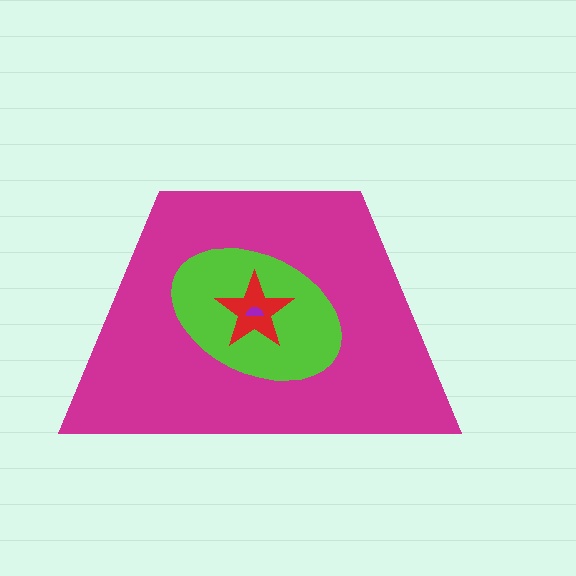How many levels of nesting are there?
4.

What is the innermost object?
The purple semicircle.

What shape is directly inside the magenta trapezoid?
The lime ellipse.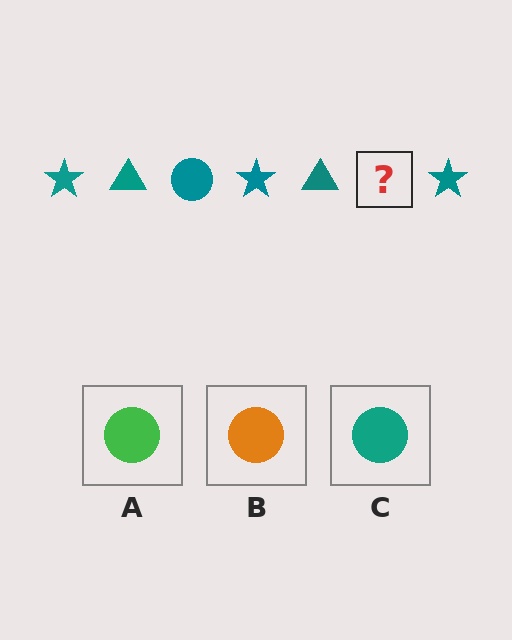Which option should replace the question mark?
Option C.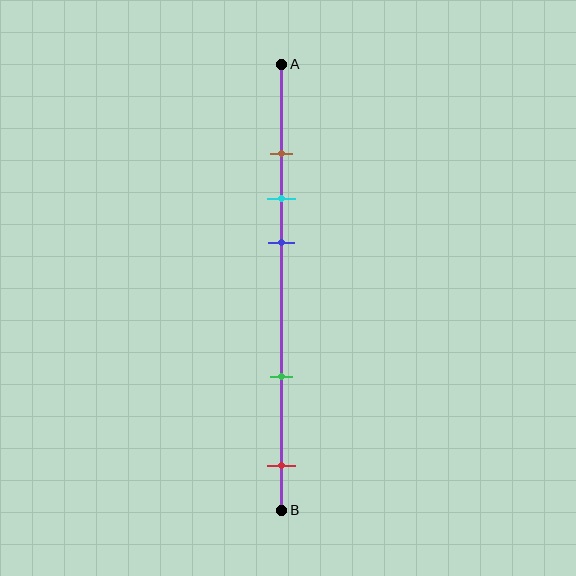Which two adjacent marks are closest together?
The brown and cyan marks are the closest adjacent pair.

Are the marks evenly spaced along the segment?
No, the marks are not evenly spaced.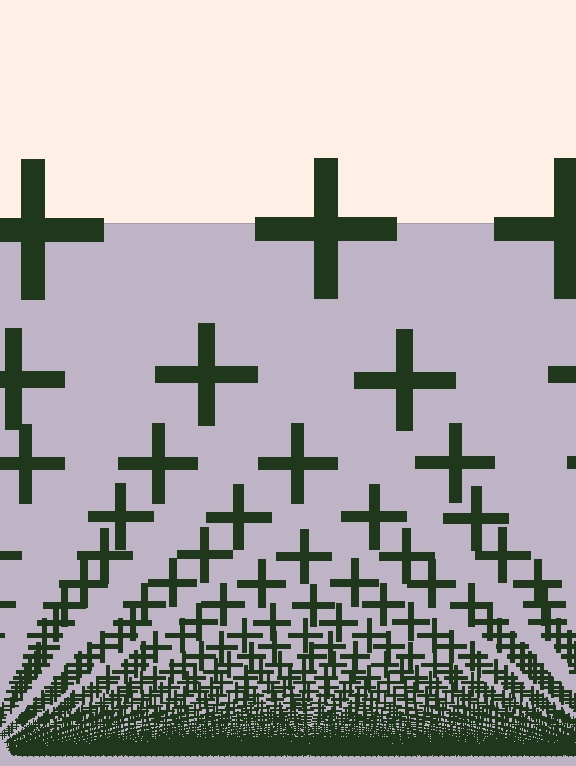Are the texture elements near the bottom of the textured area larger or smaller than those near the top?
Smaller. The gradient is inverted — elements near the bottom are smaller and denser.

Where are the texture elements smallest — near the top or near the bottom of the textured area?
Near the bottom.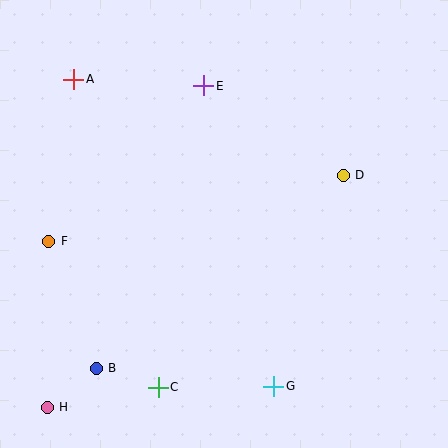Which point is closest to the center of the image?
Point D at (343, 175) is closest to the center.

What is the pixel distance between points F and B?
The distance between F and B is 135 pixels.